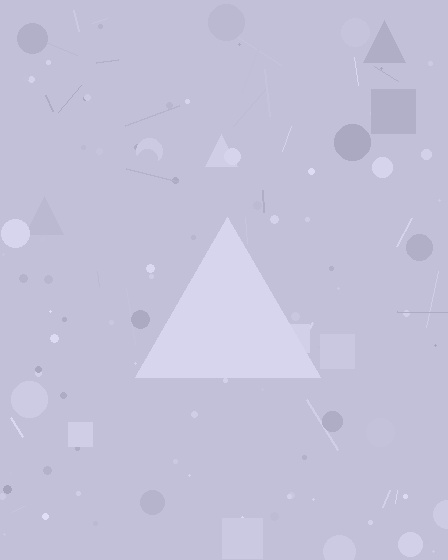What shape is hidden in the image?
A triangle is hidden in the image.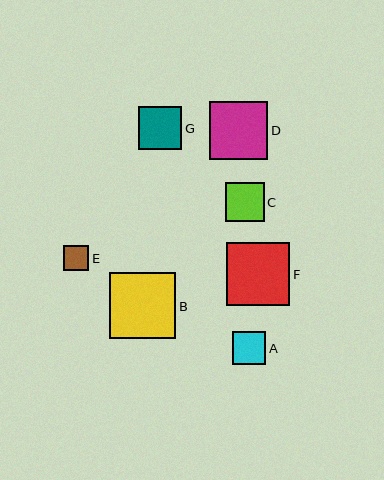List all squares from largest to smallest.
From largest to smallest: B, F, D, G, C, A, E.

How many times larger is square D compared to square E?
Square D is approximately 2.3 times the size of square E.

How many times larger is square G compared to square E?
Square G is approximately 1.7 times the size of square E.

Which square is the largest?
Square B is the largest with a size of approximately 66 pixels.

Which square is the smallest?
Square E is the smallest with a size of approximately 25 pixels.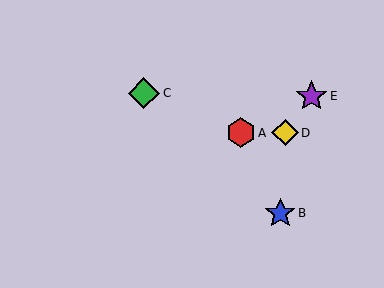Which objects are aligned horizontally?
Objects A, D are aligned horizontally.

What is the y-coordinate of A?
Object A is at y≈133.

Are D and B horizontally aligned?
No, D is at y≈133 and B is at y≈213.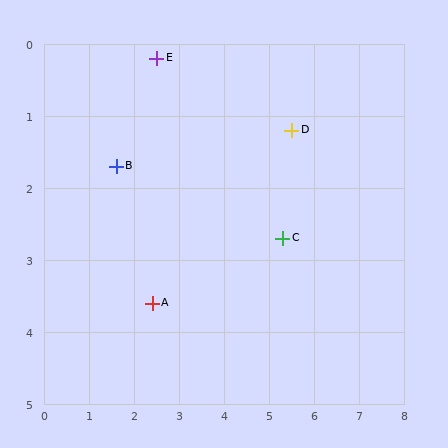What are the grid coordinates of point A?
Point A is at approximately (2.4, 3.6).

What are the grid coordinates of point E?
Point E is at approximately (2.5, 0.2).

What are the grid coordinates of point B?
Point B is at approximately (1.6, 1.7).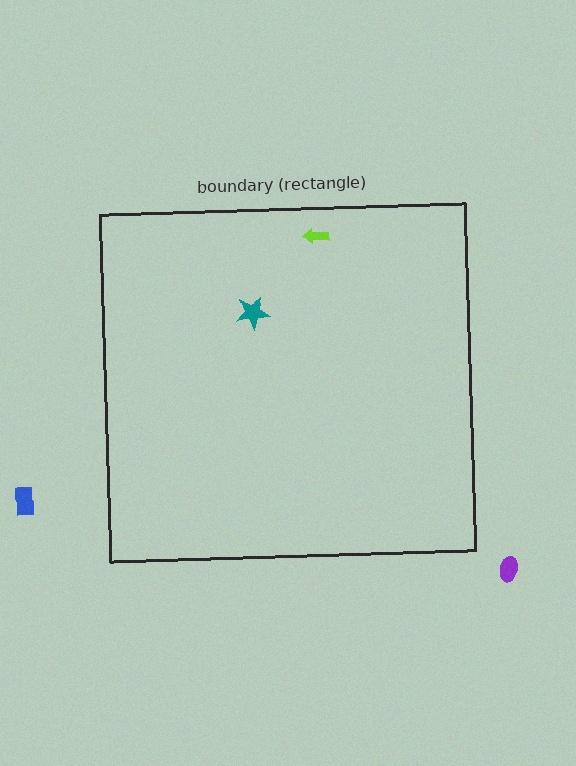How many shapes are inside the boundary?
2 inside, 2 outside.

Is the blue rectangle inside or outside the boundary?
Outside.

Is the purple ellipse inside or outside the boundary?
Outside.